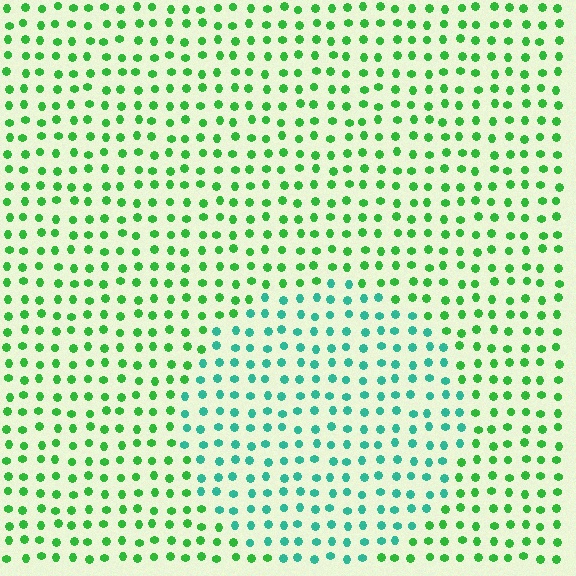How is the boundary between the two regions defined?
The boundary is defined purely by a slight shift in hue (about 41 degrees). Spacing, size, and orientation are identical on both sides.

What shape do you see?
I see a circle.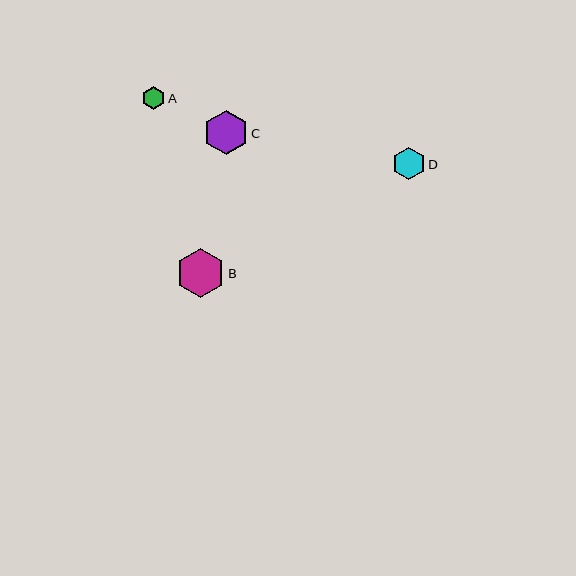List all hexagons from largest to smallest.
From largest to smallest: B, C, D, A.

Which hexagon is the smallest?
Hexagon A is the smallest with a size of approximately 23 pixels.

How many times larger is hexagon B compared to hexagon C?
Hexagon B is approximately 1.1 times the size of hexagon C.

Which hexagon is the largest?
Hexagon B is the largest with a size of approximately 49 pixels.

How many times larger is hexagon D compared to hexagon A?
Hexagon D is approximately 1.4 times the size of hexagon A.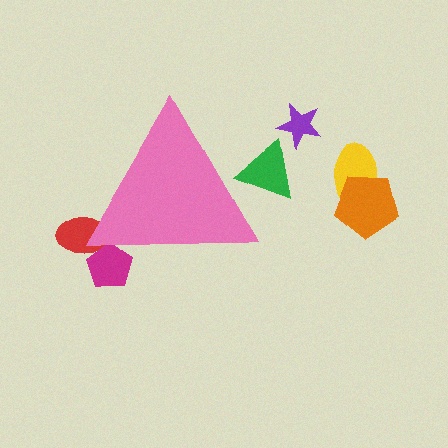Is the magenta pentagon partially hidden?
Yes, the magenta pentagon is partially hidden behind the pink triangle.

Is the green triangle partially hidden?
Yes, the green triangle is partially hidden behind the pink triangle.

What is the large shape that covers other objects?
A pink triangle.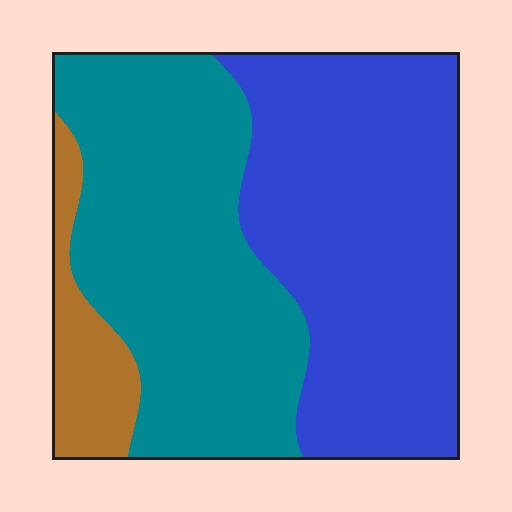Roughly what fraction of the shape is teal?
Teal takes up between a third and a half of the shape.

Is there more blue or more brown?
Blue.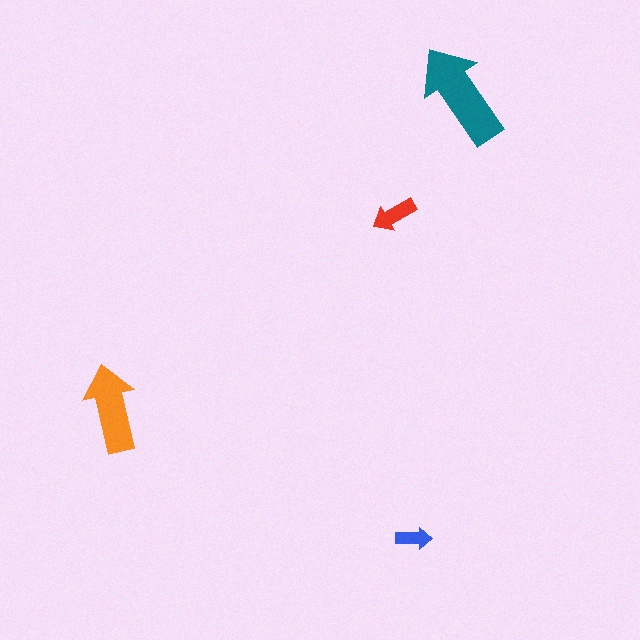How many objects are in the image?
There are 4 objects in the image.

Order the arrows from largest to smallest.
the teal one, the orange one, the red one, the blue one.